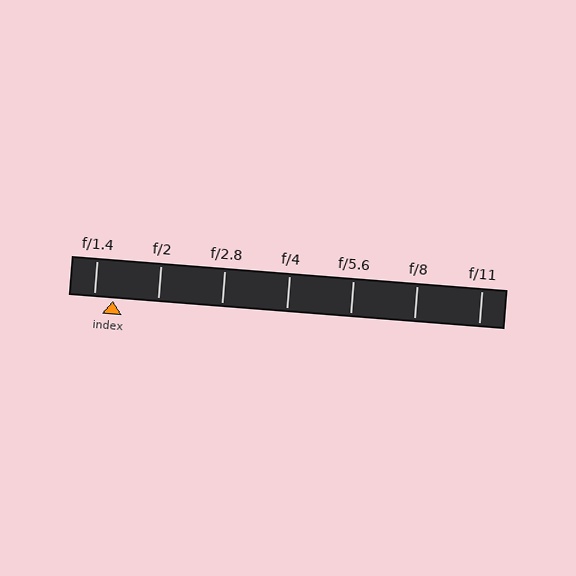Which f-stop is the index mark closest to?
The index mark is closest to f/1.4.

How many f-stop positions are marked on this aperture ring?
There are 7 f-stop positions marked.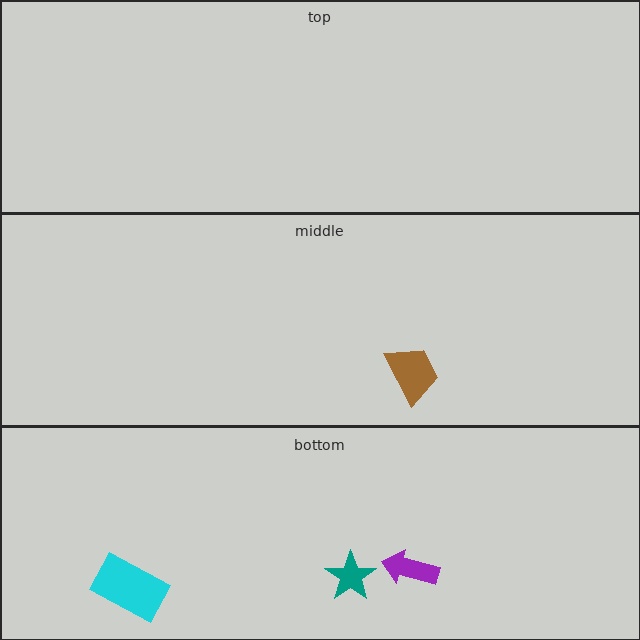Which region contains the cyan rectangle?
The bottom region.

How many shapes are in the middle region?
1.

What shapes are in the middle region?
The brown trapezoid.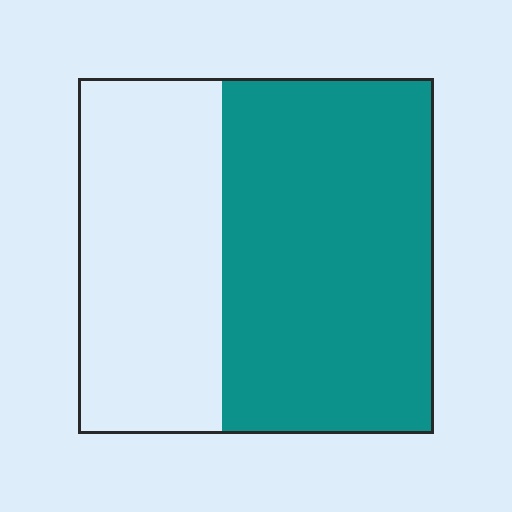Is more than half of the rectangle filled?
Yes.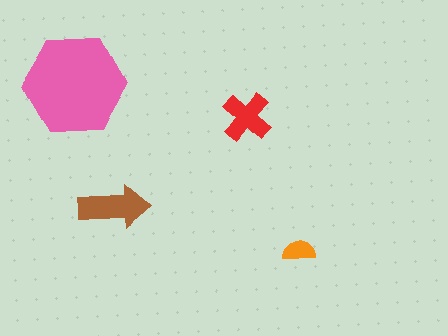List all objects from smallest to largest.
The orange semicircle, the red cross, the brown arrow, the pink hexagon.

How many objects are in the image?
There are 4 objects in the image.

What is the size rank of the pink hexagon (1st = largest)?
1st.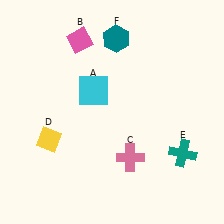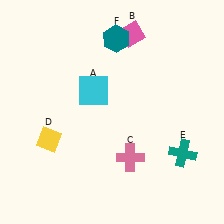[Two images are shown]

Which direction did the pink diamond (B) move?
The pink diamond (B) moved right.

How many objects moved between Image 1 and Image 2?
1 object moved between the two images.